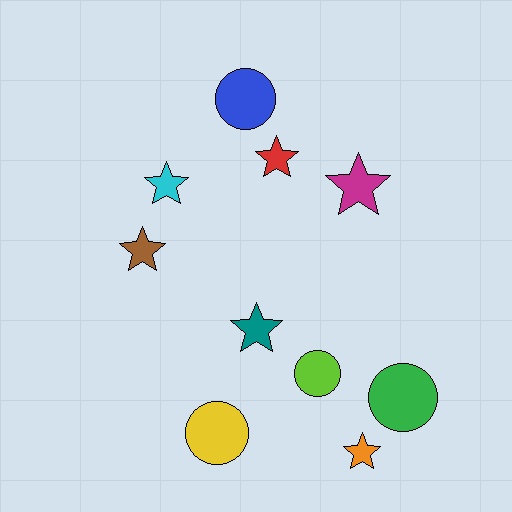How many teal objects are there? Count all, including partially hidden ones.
There is 1 teal object.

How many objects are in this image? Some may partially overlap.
There are 10 objects.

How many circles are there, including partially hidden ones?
There are 4 circles.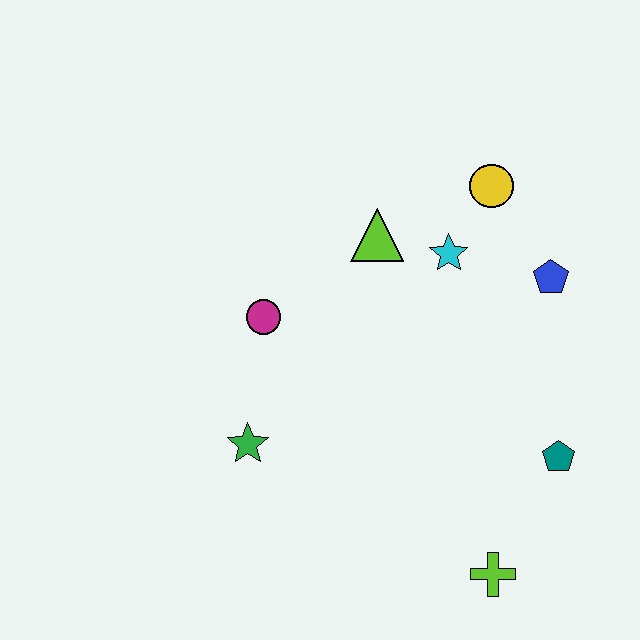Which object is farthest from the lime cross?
The yellow circle is farthest from the lime cross.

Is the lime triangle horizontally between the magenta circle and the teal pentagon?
Yes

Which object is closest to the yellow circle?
The cyan star is closest to the yellow circle.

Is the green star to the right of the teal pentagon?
No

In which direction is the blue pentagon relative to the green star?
The blue pentagon is to the right of the green star.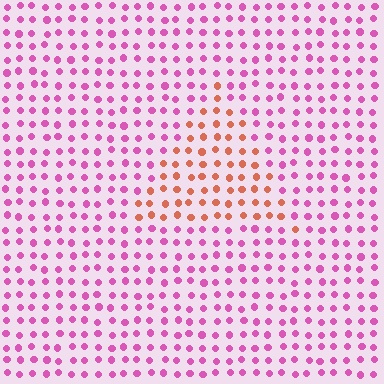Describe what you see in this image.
The image is filled with small pink elements in a uniform arrangement. A triangle-shaped region is visible where the elements are tinted to a slightly different hue, forming a subtle color boundary.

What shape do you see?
I see a triangle.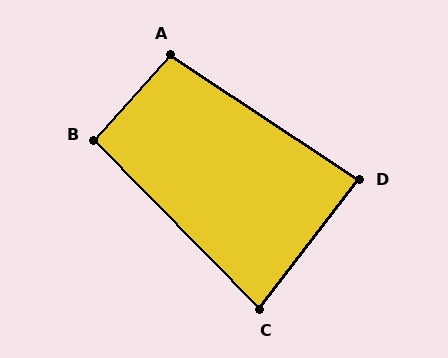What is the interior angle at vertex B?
Approximately 94 degrees (approximately right).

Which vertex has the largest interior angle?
A, at approximately 98 degrees.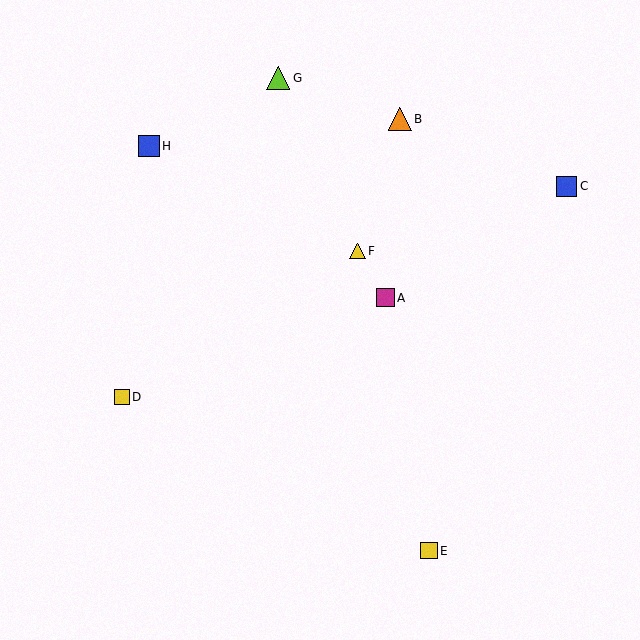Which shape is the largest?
The lime triangle (labeled G) is the largest.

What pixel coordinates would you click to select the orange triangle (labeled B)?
Click at (400, 119) to select the orange triangle B.